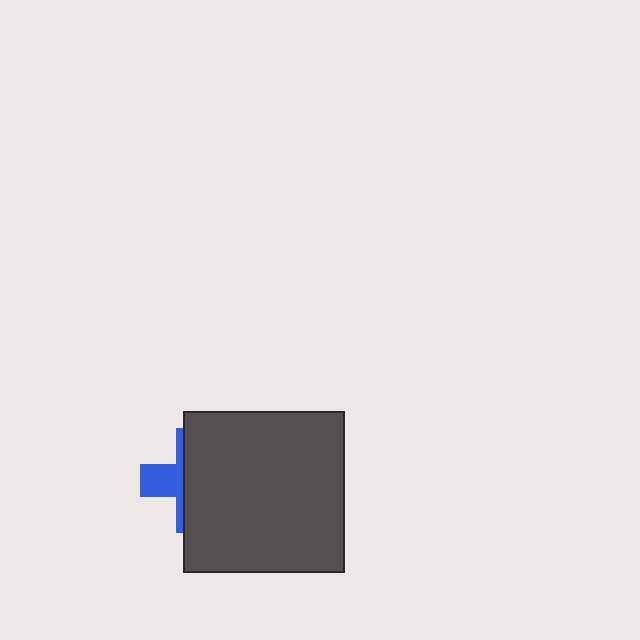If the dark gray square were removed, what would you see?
You would see the complete blue cross.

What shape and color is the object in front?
The object in front is a dark gray square.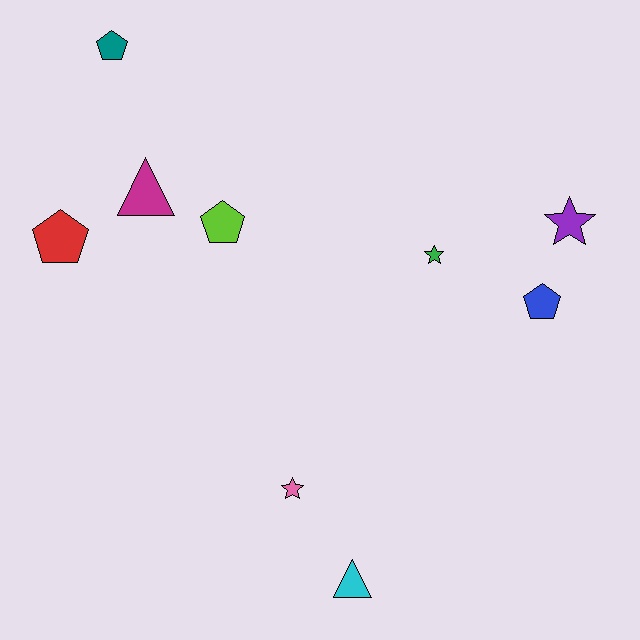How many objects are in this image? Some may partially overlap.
There are 9 objects.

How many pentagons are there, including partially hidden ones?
There are 4 pentagons.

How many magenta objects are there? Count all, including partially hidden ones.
There is 1 magenta object.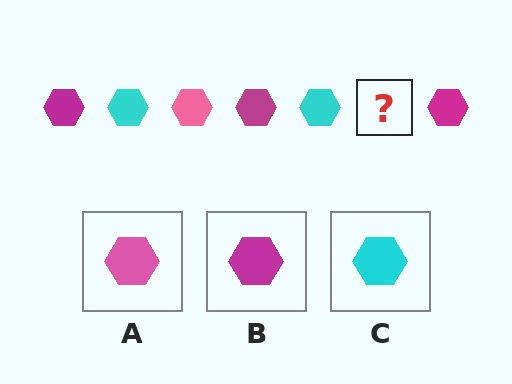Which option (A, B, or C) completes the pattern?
A.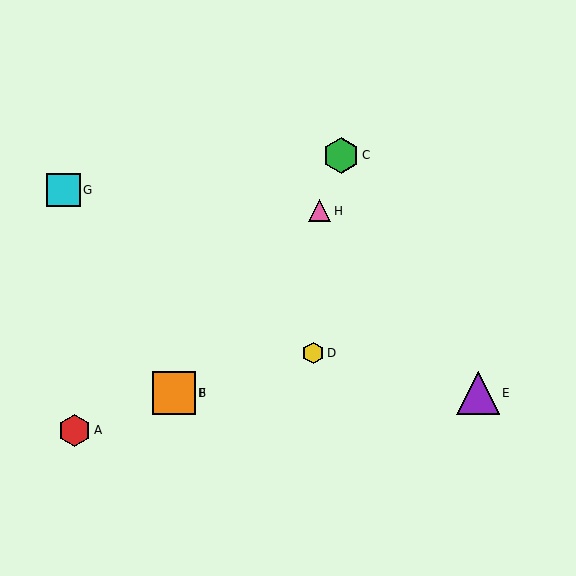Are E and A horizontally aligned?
No, E is at y≈393 and A is at y≈430.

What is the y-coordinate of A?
Object A is at y≈430.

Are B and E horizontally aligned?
Yes, both are at y≈393.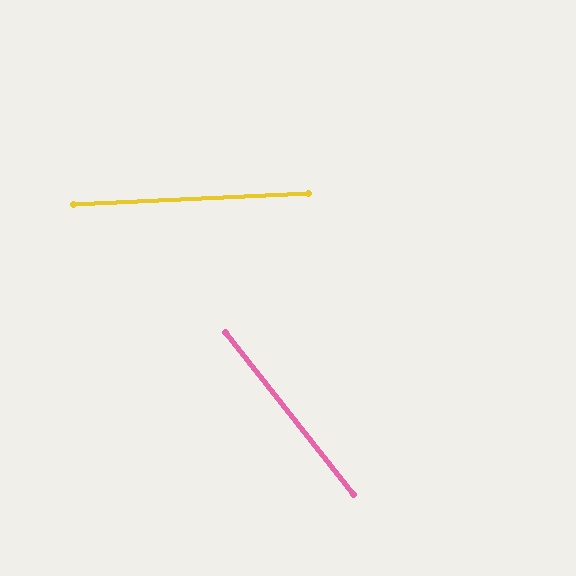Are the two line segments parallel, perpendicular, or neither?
Neither parallel nor perpendicular — they differ by about 54°.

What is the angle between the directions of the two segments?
Approximately 54 degrees.